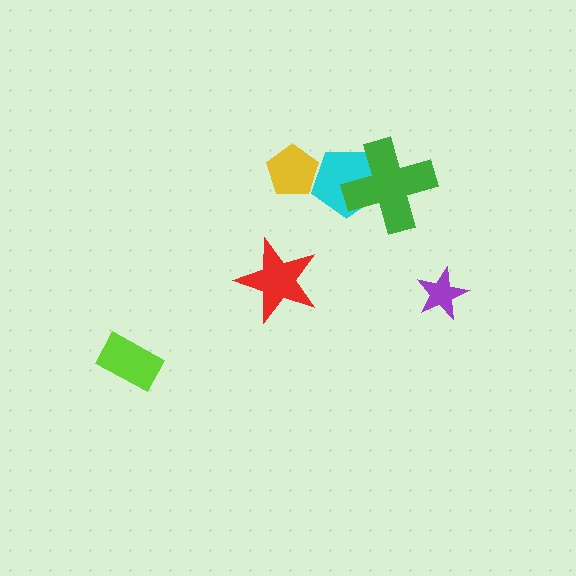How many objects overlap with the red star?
0 objects overlap with the red star.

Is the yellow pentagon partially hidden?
Yes, it is partially covered by another shape.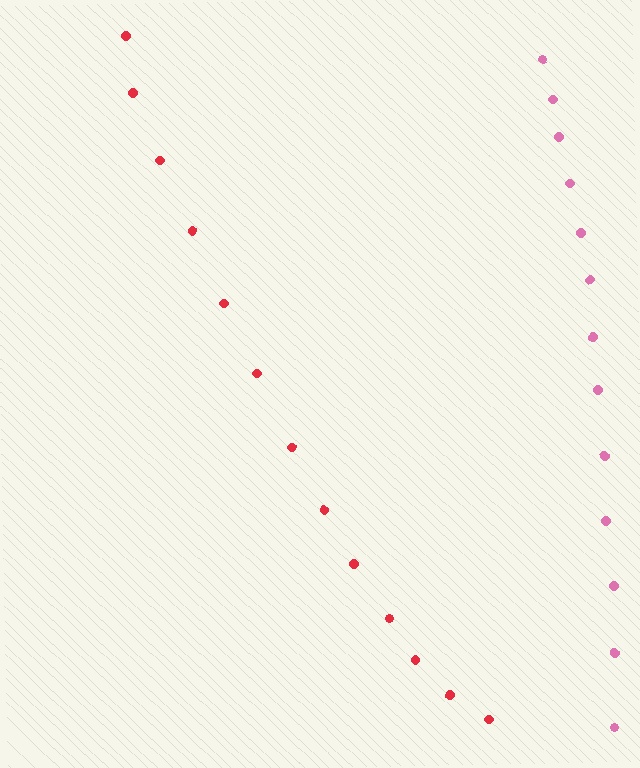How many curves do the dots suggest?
There are 2 distinct paths.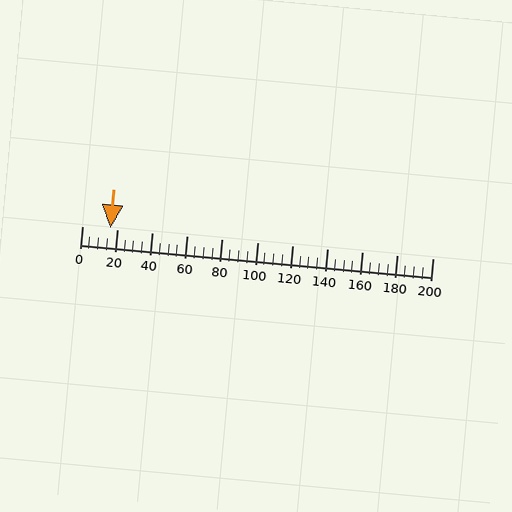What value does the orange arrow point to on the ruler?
The orange arrow points to approximately 16.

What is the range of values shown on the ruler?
The ruler shows values from 0 to 200.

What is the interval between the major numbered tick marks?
The major tick marks are spaced 20 units apart.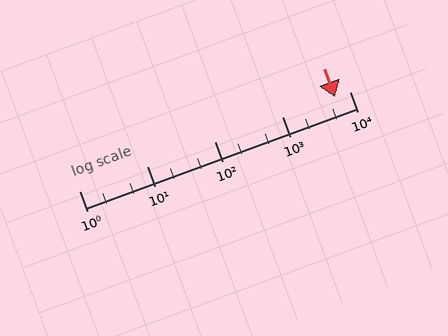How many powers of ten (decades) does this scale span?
The scale spans 4 decades, from 1 to 10000.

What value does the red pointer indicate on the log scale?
The pointer indicates approximately 6100.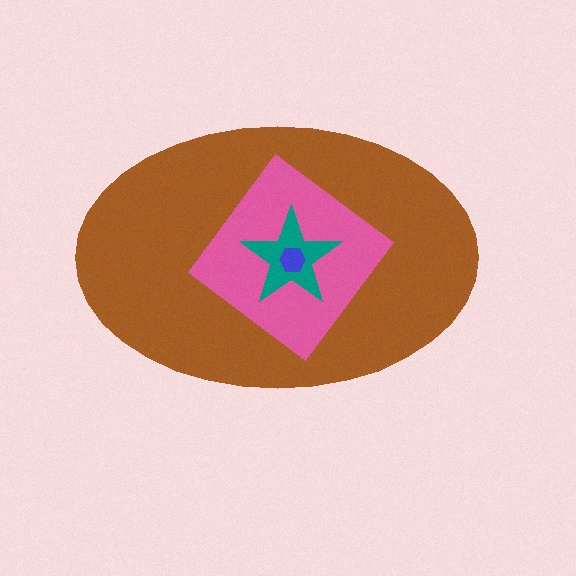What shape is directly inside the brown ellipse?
The pink diamond.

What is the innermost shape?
The blue hexagon.